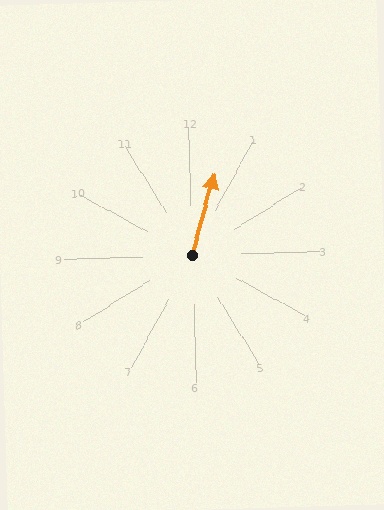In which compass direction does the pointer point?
North.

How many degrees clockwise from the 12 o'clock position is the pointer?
Approximately 17 degrees.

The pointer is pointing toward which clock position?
Roughly 1 o'clock.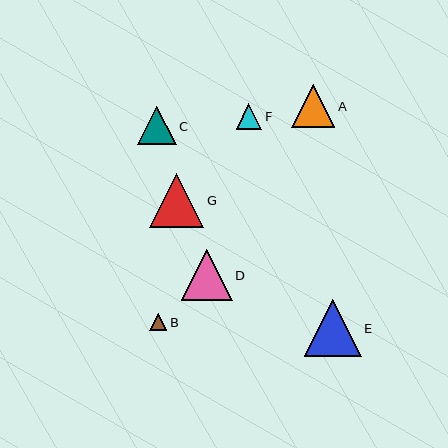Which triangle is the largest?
Triangle E is the largest with a size of approximately 57 pixels.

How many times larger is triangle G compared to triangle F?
Triangle G is approximately 2.1 times the size of triangle F.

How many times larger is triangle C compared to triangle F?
Triangle C is approximately 1.5 times the size of triangle F.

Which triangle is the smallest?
Triangle B is the smallest with a size of approximately 17 pixels.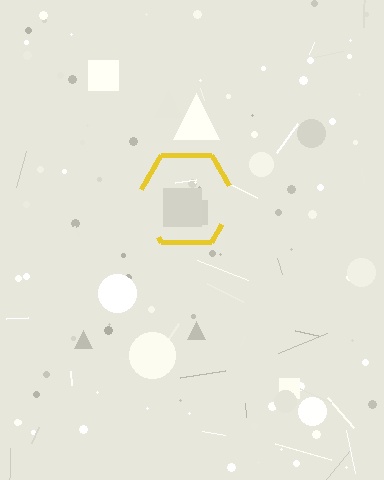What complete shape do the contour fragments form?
The contour fragments form a hexagon.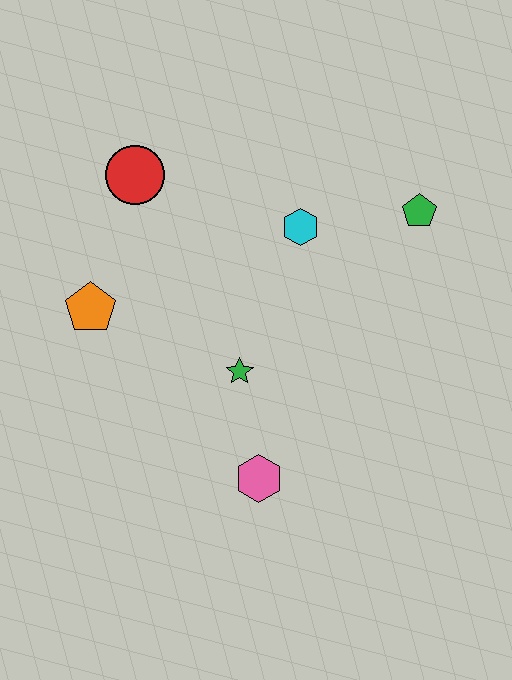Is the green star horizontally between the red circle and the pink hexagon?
Yes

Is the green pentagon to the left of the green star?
No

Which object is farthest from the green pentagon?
The orange pentagon is farthest from the green pentagon.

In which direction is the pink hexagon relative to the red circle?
The pink hexagon is below the red circle.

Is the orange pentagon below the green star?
No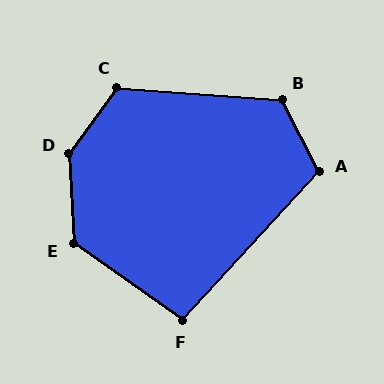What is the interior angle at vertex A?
Approximately 110 degrees (obtuse).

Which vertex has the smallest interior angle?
F, at approximately 97 degrees.